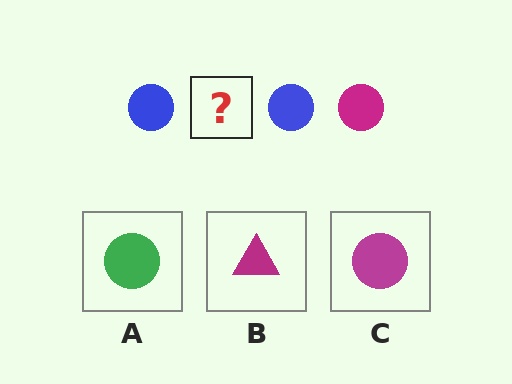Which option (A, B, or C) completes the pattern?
C.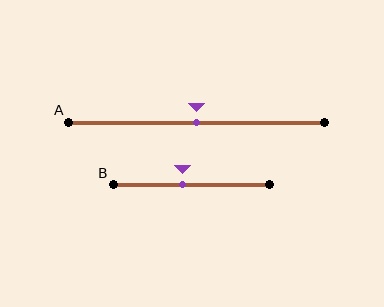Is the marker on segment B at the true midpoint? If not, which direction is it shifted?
No, the marker on segment B is shifted to the left by about 6% of the segment length.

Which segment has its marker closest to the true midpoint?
Segment A has its marker closest to the true midpoint.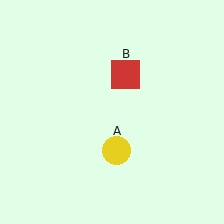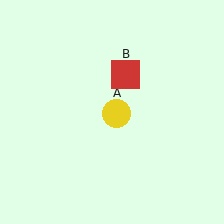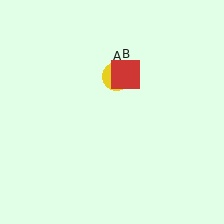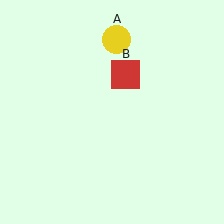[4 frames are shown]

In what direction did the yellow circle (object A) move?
The yellow circle (object A) moved up.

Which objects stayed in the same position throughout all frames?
Red square (object B) remained stationary.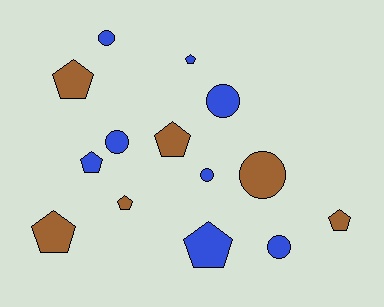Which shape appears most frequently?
Pentagon, with 8 objects.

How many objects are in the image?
There are 14 objects.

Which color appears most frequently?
Blue, with 8 objects.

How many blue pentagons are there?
There are 3 blue pentagons.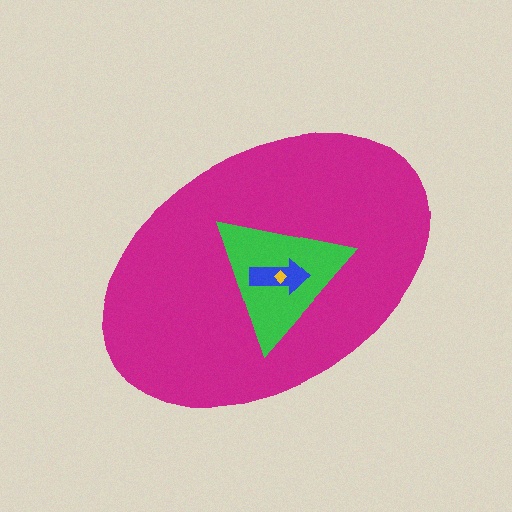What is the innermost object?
The yellow diamond.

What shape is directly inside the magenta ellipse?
The green triangle.